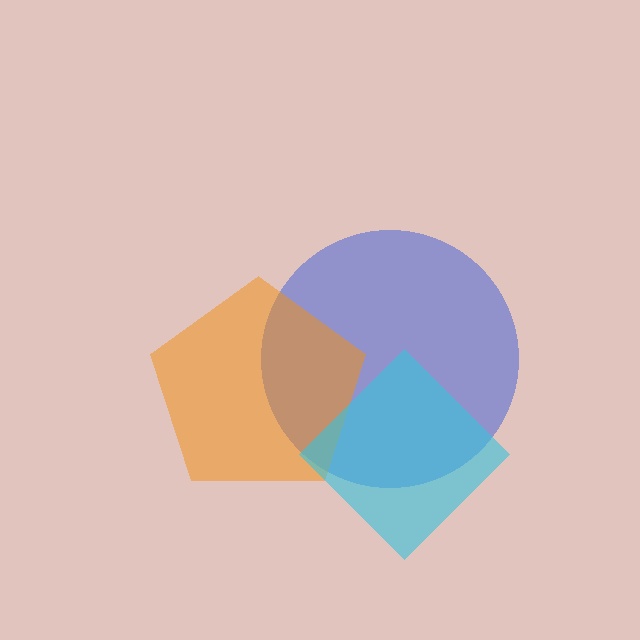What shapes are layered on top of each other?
The layered shapes are: a blue circle, an orange pentagon, a cyan diamond.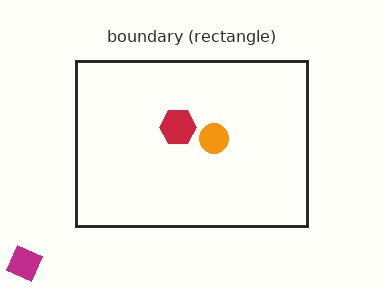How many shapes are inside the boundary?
2 inside, 1 outside.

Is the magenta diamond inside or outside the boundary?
Outside.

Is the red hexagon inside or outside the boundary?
Inside.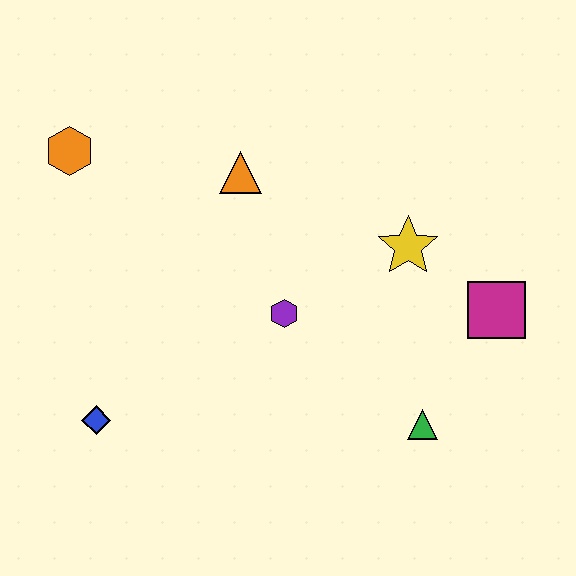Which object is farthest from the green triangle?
The orange hexagon is farthest from the green triangle.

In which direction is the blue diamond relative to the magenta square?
The blue diamond is to the left of the magenta square.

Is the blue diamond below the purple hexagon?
Yes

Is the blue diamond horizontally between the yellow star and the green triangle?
No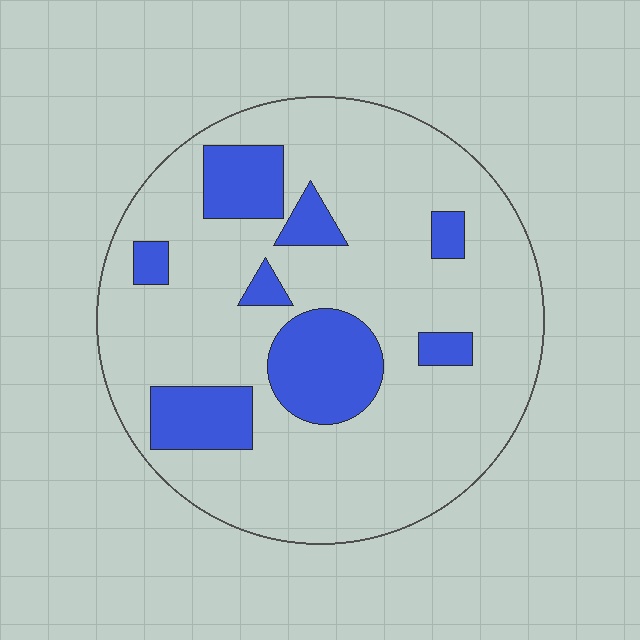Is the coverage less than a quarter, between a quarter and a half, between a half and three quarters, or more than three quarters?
Less than a quarter.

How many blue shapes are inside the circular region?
8.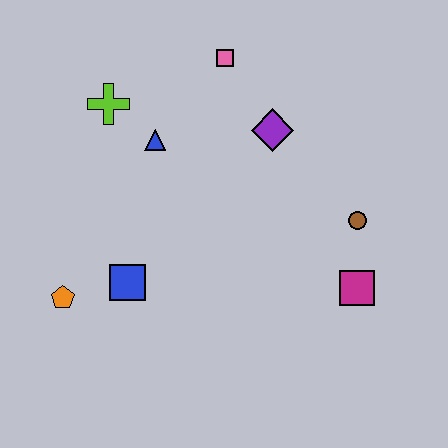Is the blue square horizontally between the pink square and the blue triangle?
No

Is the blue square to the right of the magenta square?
No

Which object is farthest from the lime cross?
The magenta square is farthest from the lime cross.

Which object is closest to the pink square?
The purple diamond is closest to the pink square.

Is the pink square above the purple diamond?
Yes